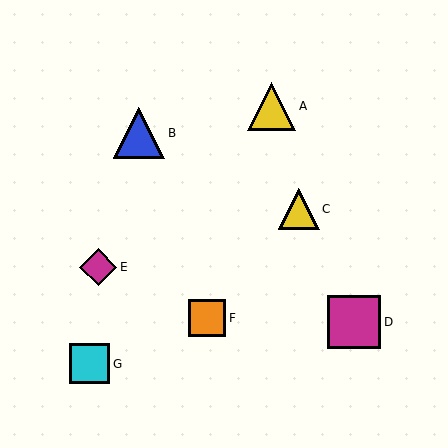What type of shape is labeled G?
Shape G is a cyan square.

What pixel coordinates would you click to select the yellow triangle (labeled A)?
Click at (272, 106) to select the yellow triangle A.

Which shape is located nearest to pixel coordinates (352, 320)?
The magenta square (labeled D) at (354, 322) is nearest to that location.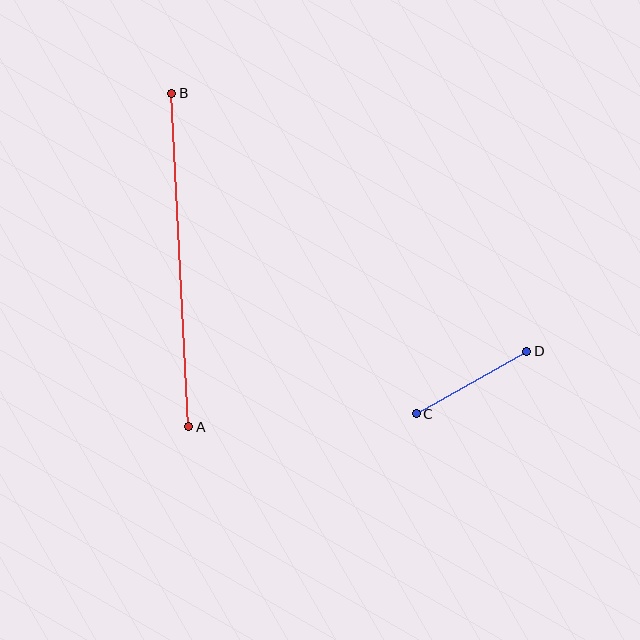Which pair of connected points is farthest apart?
Points A and B are farthest apart.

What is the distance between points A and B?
The distance is approximately 334 pixels.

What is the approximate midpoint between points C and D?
The midpoint is at approximately (472, 383) pixels.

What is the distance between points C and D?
The distance is approximately 127 pixels.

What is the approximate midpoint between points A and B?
The midpoint is at approximately (180, 260) pixels.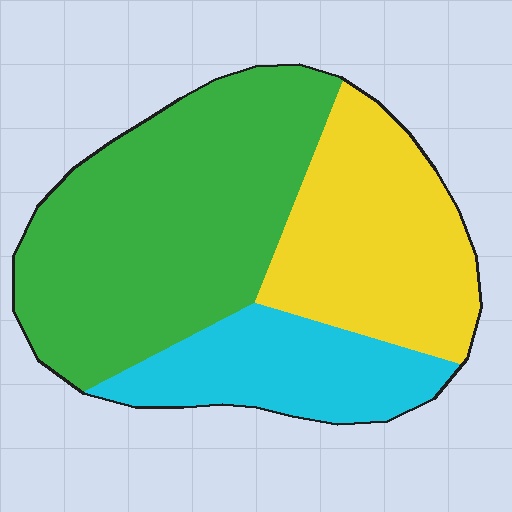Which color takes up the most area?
Green, at roughly 50%.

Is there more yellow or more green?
Green.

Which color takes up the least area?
Cyan, at roughly 20%.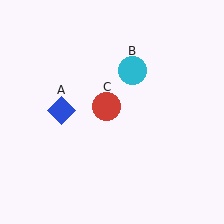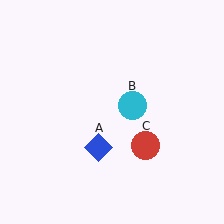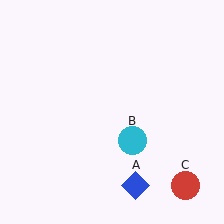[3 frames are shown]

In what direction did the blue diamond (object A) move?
The blue diamond (object A) moved down and to the right.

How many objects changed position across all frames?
3 objects changed position: blue diamond (object A), cyan circle (object B), red circle (object C).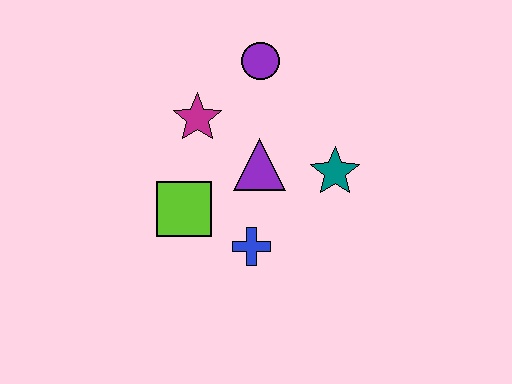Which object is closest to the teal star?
The purple triangle is closest to the teal star.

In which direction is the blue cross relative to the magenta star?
The blue cross is below the magenta star.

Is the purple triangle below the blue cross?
No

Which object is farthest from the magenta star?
The teal star is farthest from the magenta star.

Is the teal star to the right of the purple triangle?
Yes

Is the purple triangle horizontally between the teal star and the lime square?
Yes